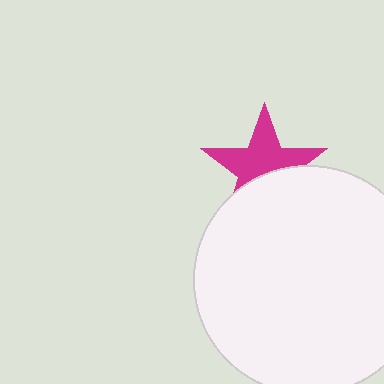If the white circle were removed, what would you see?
You would see the complete magenta star.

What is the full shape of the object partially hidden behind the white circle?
The partially hidden object is a magenta star.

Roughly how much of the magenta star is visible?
About half of it is visible (roughly 61%).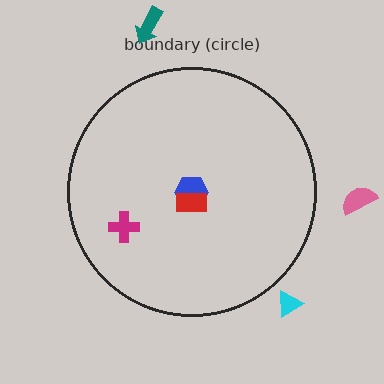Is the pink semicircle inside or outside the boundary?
Outside.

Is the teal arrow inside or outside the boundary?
Outside.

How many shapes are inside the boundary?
3 inside, 3 outside.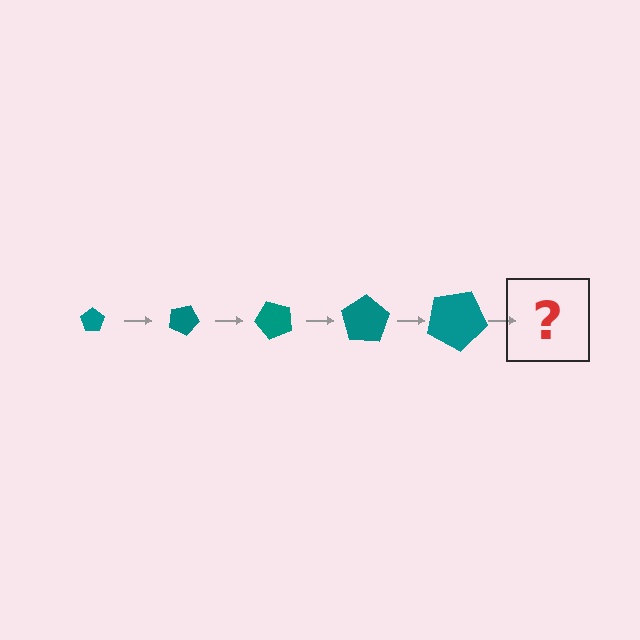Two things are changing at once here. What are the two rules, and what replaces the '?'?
The two rules are that the pentagon grows larger each step and it rotates 25 degrees each step. The '?' should be a pentagon, larger than the previous one and rotated 125 degrees from the start.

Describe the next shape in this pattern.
It should be a pentagon, larger than the previous one and rotated 125 degrees from the start.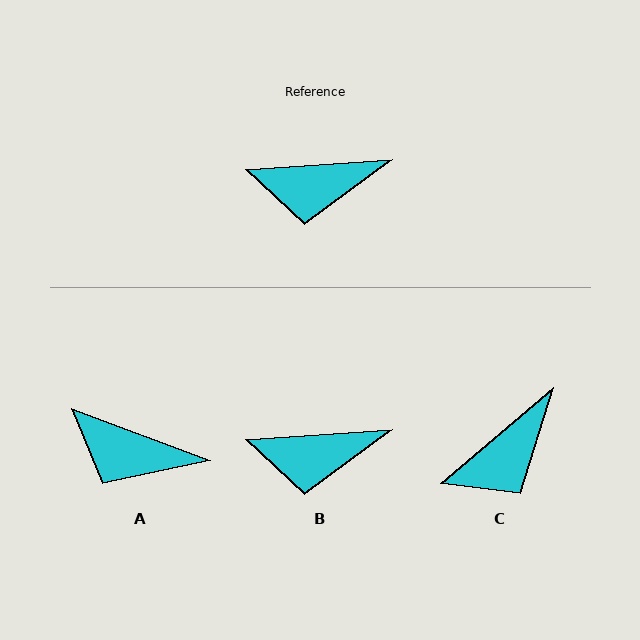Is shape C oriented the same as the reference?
No, it is off by about 37 degrees.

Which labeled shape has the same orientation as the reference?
B.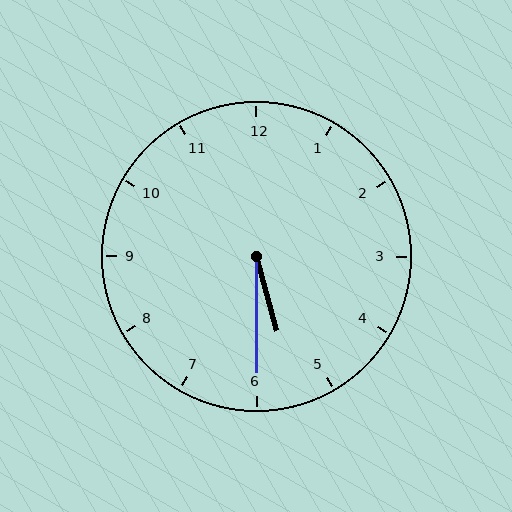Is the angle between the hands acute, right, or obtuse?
It is acute.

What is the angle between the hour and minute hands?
Approximately 15 degrees.